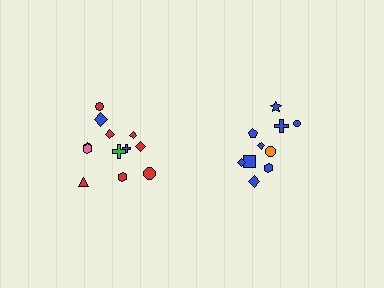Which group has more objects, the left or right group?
The left group.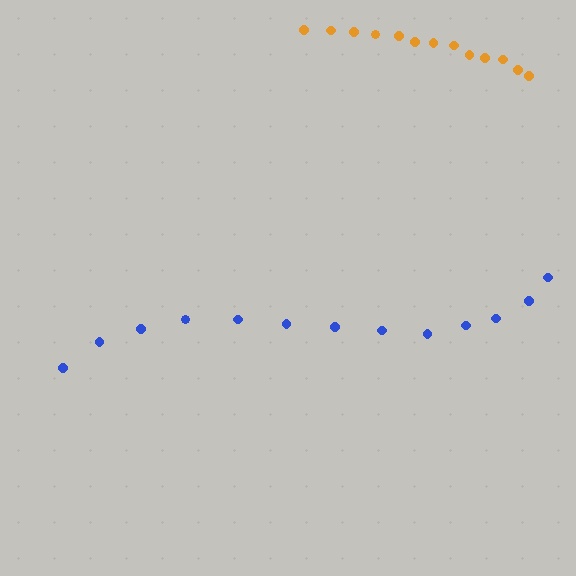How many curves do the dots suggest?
There are 2 distinct paths.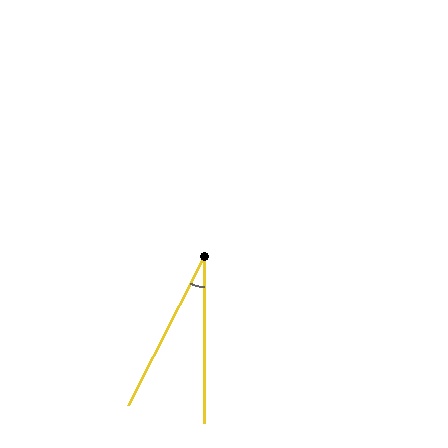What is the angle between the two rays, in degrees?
Approximately 27 degrees.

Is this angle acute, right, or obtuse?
It is acute.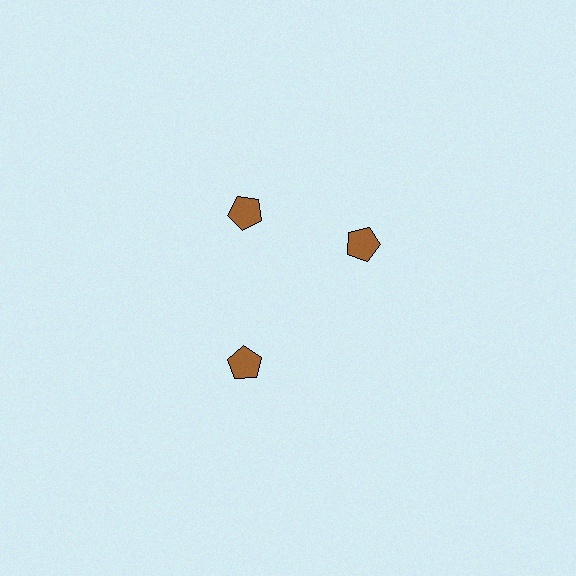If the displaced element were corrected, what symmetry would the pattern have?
It would have 3-fold rotational symmetry — the pattern would map onto itself every 120 degrees.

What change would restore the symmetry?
The symmetry would be restored by rotating it back into even spacing with its neighbors so that all 3 pentagons sit at equal angles and equal distance from the center.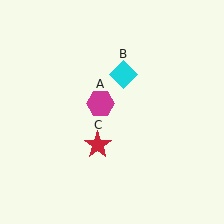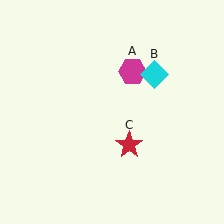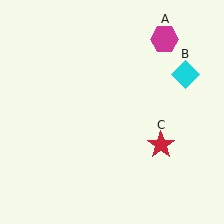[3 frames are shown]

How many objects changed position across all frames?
3 objects changed position: magenta hexagon (object A), cyan diamond (object B), red star (object C).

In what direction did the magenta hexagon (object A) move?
The magenta hexagon (object A) moved up and to the right.